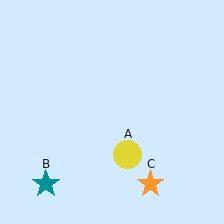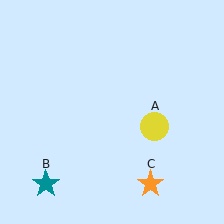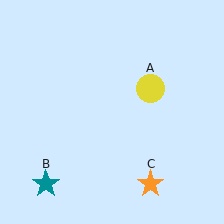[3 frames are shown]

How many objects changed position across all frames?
1 object changed position: yellow circle (object A).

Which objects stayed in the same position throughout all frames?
Teal star (object B) and orange star (object C) remained stationary.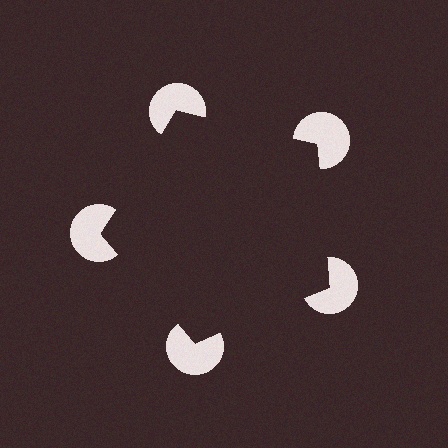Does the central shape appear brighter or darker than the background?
It typically appears slightly darker than the background, even though no actual brightness change is drawn.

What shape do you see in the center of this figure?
An illusory pentagon — its edges are inferred from the aligned wedge cuts in the pac-man discs, not physically drawn.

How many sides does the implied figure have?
5 sides.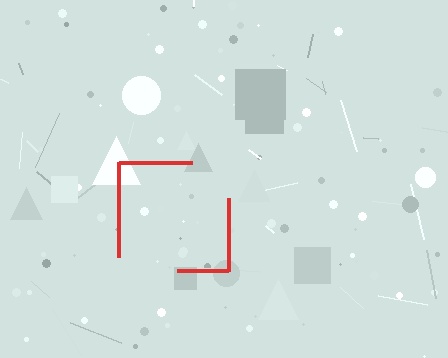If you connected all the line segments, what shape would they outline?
They would outline a square.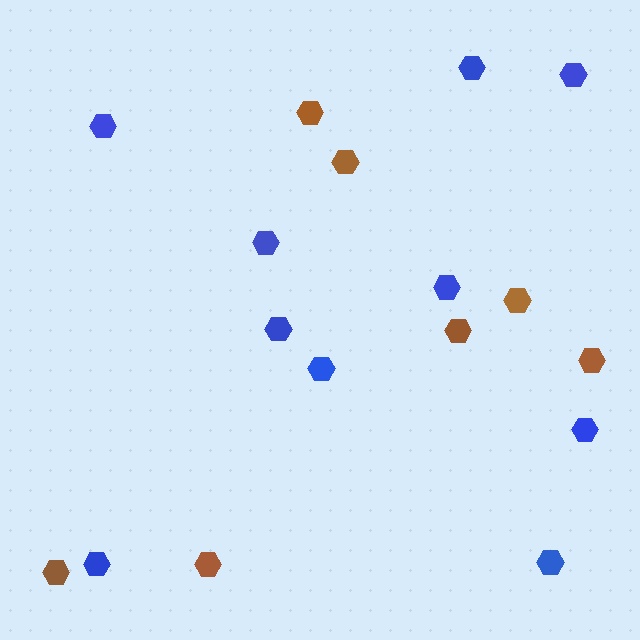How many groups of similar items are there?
There are 2 groups: one group of blue hexagons (10) and one group of brown hexagons (7).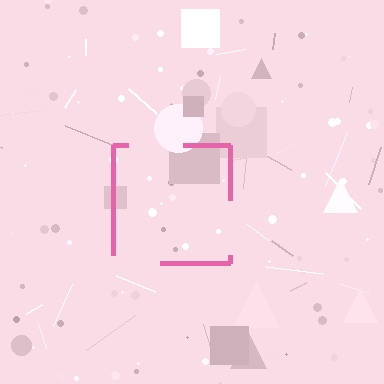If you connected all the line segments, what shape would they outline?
They would outline a square.